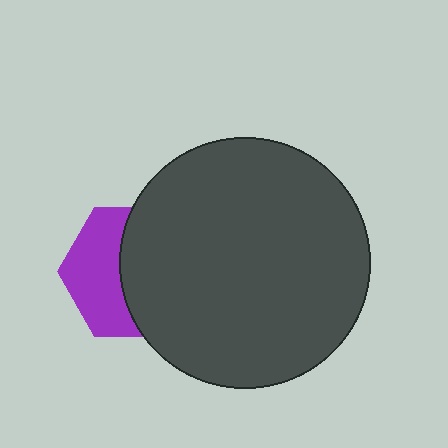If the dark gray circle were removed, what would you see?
You would see the complete purple hexagon.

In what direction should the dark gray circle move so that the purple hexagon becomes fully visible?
The dark gray circle should move right. That is the shortest direction to clear the overlap and leave the purple hexagon fully visible.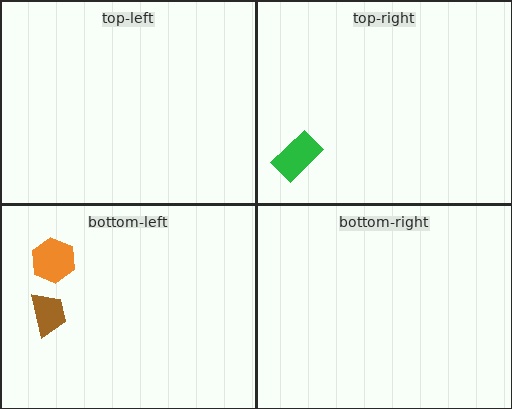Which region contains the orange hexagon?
The bottom-left region.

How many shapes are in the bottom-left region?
2.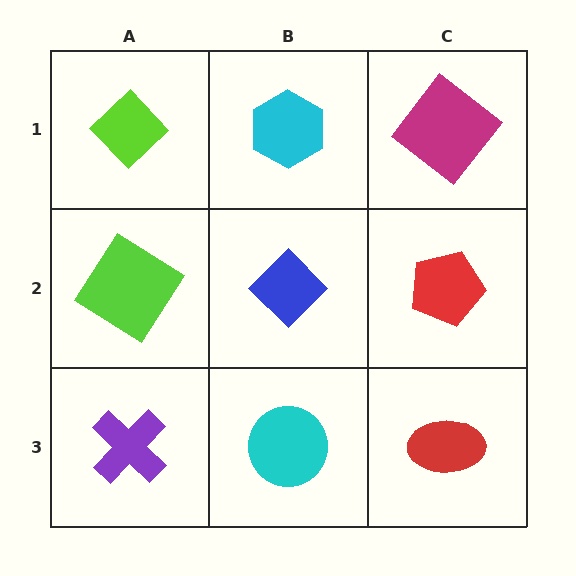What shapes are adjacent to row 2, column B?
A cyan hexagon (row 1, column B), a cyan circle (row 3, column B), a lime diamond (row 2, column A), a red pentagon (row 2, column C).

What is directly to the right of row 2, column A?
A blue diamond.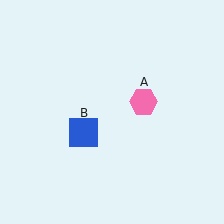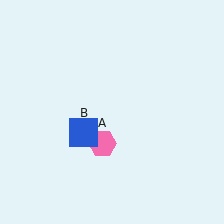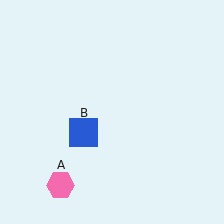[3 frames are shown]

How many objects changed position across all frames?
1 object changed position: pink hexagon (object A).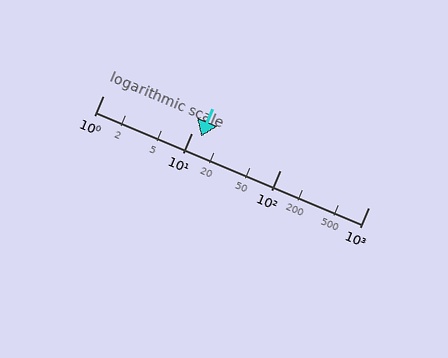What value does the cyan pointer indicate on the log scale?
The pointer indicates approximately 13.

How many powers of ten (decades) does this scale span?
The scale spans 3 decades, from 1 to 1000.